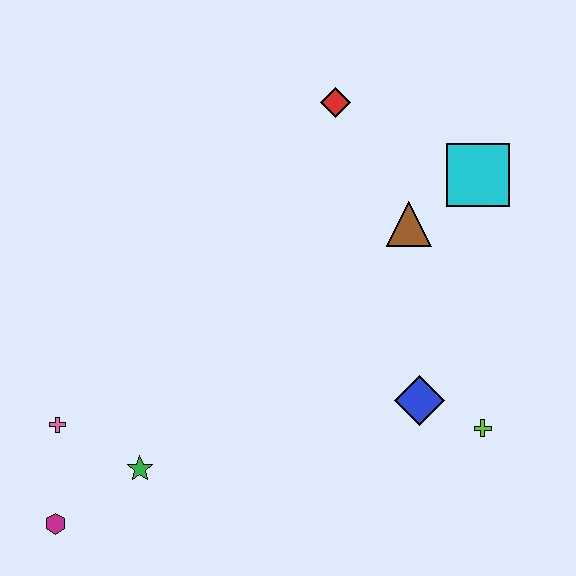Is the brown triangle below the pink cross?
No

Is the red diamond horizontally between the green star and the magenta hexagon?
No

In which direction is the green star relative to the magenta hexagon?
The green star is to the right of the magenta hexagon.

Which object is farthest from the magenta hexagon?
The cyan square is farthest from the magenta hexagon.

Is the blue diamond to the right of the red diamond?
Yes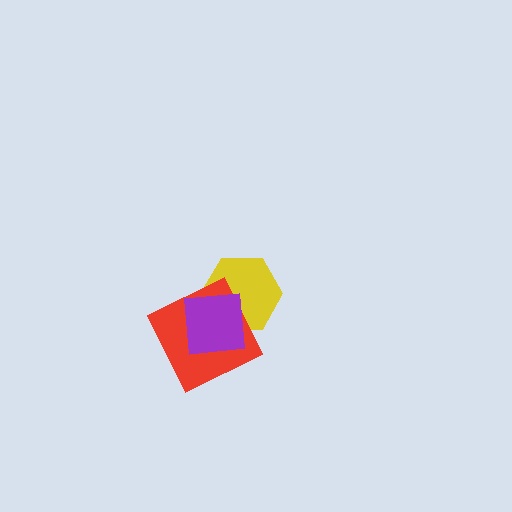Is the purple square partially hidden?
No, no other shape covers it.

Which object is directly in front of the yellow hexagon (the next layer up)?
The red square is directly in front of the yellow hexagon.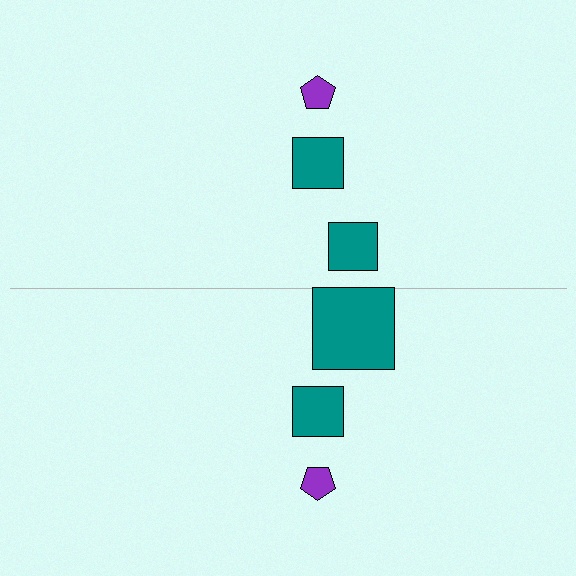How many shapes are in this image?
There are 6 shapes in this image.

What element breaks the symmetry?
The teal square on the bottom side has a different size than its mirror counterpart.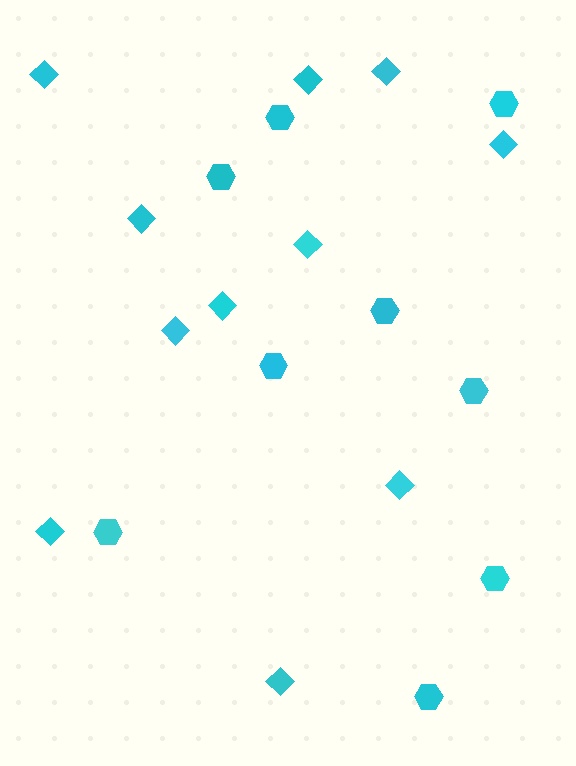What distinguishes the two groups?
There are 2 groups: one group of hexagons (9) and one group of diamonds (11).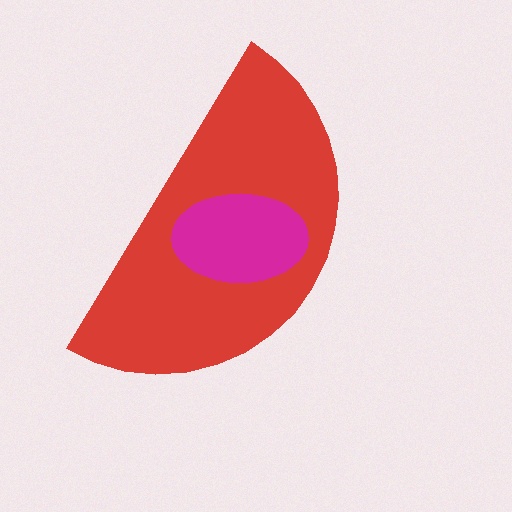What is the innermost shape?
The magenta ellipse.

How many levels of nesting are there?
2.